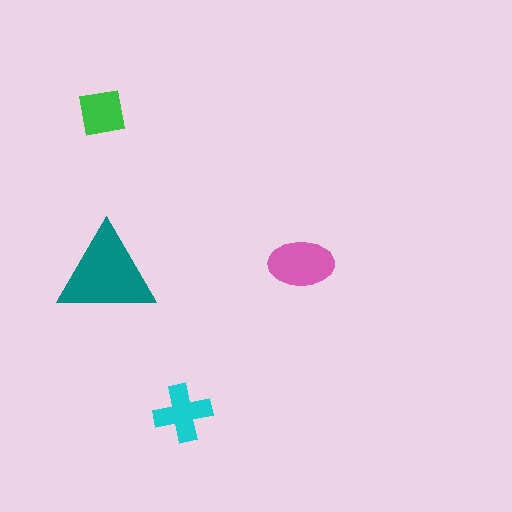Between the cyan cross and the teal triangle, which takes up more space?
The teal triangle.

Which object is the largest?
The teal triangle.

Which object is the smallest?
The green square.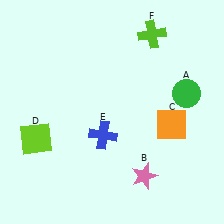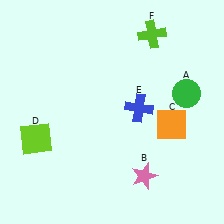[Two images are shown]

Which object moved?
The blue cross (E) moved right.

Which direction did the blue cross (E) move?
The blue cross (E) moved right.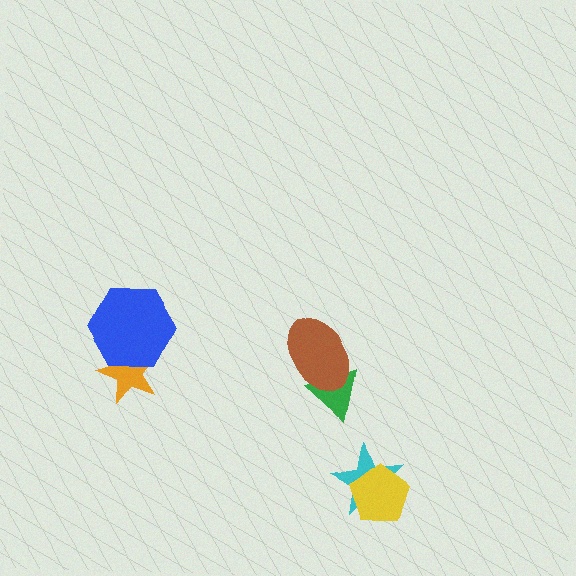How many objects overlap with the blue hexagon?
1 object overlaps with the blue hexagon.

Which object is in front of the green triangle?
The brown ellipse is in front of the green triangle.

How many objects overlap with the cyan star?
1 object overlaps with the cyan star.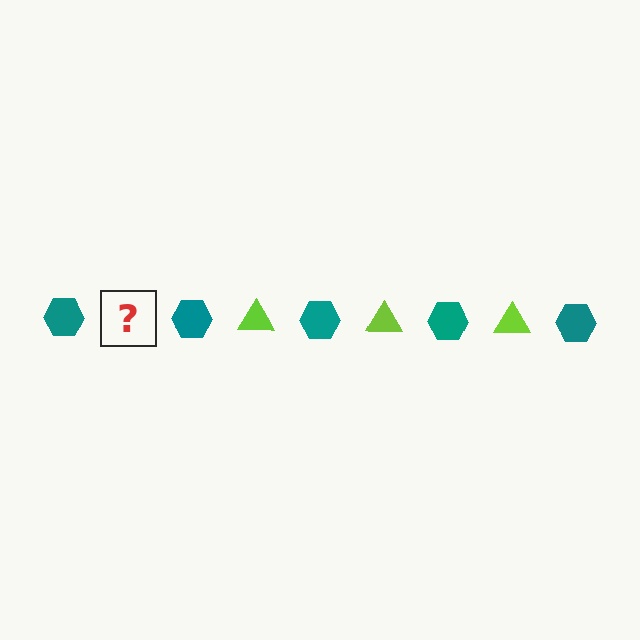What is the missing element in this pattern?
The missing element is a lime triangle.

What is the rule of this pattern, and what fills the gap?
The rule is that the pattern alternates between teal hexagon and lime triangle. The gap should be filled with a lime triangle.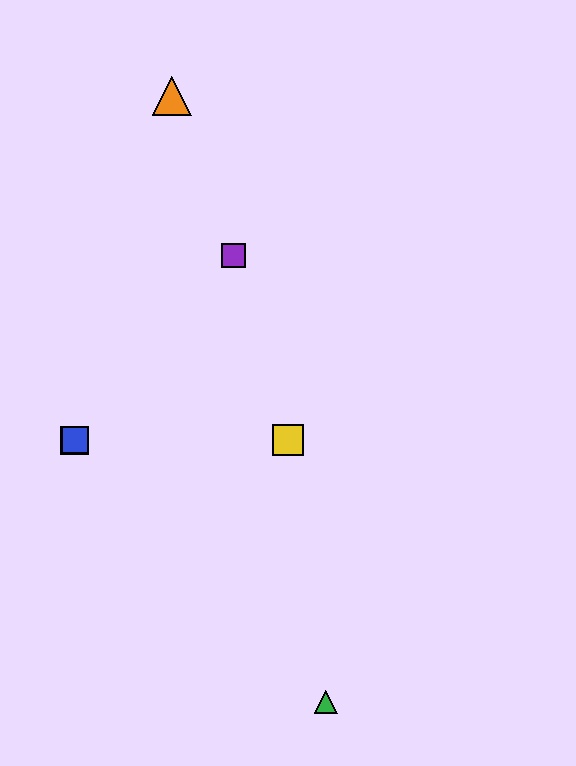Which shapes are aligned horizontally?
The red square, the blue square, the yellow square are aligned horizontally.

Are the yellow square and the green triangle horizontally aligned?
No, the yellow square is at y≈440 and the green triangle is at y≈702.